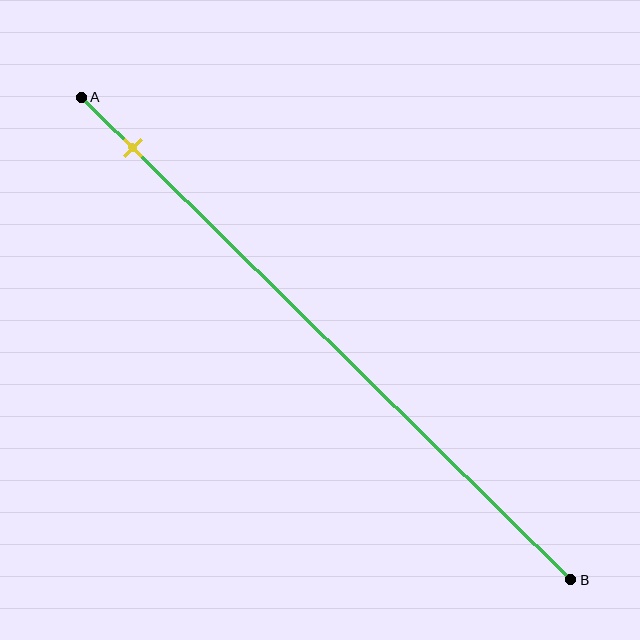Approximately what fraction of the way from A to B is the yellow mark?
The yellow mark is approximately 10% of the way from A to B.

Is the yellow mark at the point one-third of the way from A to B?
No, the mark is at about 10% from A, not at the 33% one-third point.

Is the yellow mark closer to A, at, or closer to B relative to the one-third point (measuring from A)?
The yellow mark is closer to point A than the one-third point of segment AB.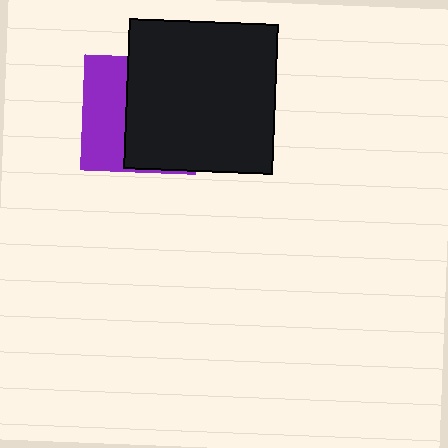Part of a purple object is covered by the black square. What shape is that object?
It is a square.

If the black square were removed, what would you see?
You would see the complete purple square.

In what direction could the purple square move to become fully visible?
The purple square could move left. That would shift it out from behind the black square entirely.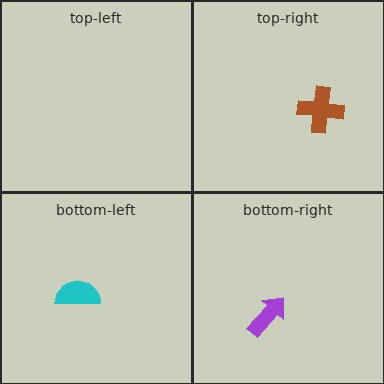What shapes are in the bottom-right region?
The purple arrow.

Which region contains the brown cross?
The top-right region.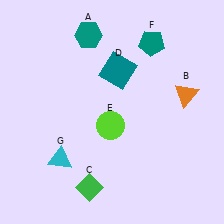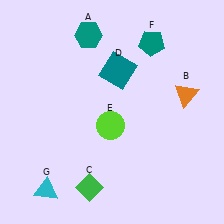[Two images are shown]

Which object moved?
The cyan triangle (G) moved down.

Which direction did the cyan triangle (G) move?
The cyan triangle (G) moved down.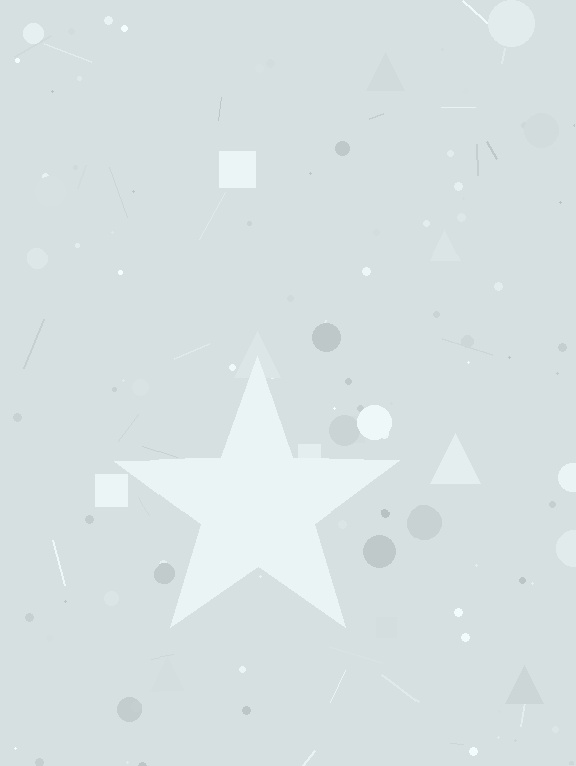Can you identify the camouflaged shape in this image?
The camouflaged shape is a star.